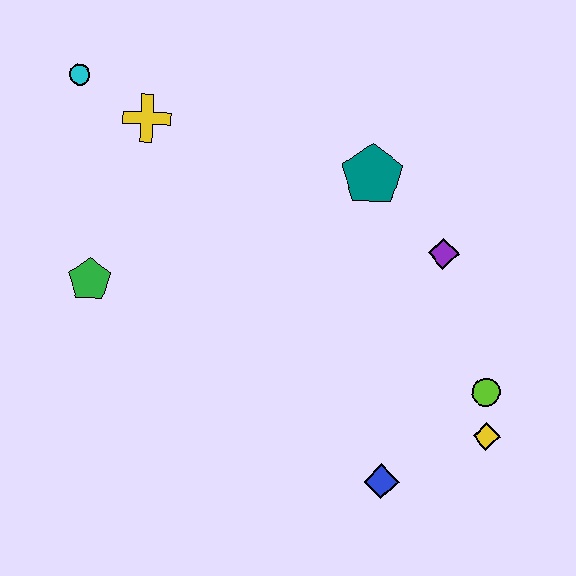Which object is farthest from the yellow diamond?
The cyan circle is farthest from the yellow diamond.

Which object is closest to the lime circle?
The yellow diamond is closest to the lime circle.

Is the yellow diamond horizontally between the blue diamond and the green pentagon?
No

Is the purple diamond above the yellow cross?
No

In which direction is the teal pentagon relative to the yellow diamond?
The teal pentagon is above the yellow diamond.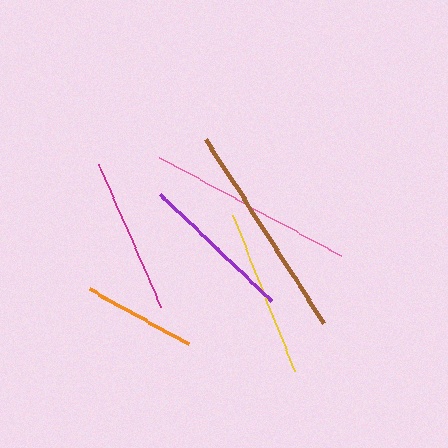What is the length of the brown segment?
The brown segment is approximately 219 pixels long.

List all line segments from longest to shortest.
From longest to shortest: brown, pink, yellow, magenta, purple, orange.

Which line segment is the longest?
The brown line is the longest at approximately 219 pixels.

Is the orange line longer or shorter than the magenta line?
The magenta line is longer than the orange line.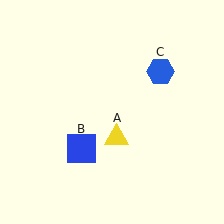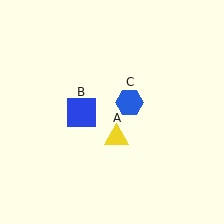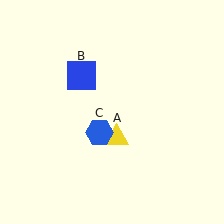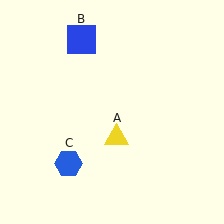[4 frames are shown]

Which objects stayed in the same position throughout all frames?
Yellow triangle (object A) remained stationary.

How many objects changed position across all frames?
2 objects changed position: blue square (object B), blue hexagon (object C).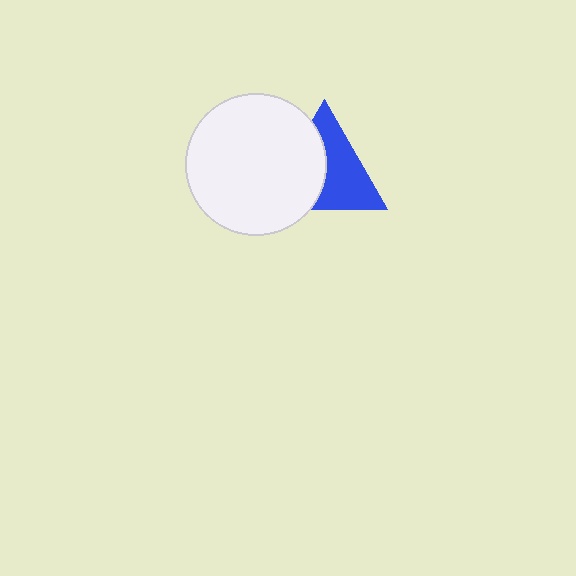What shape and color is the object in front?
The object in front is a white circle.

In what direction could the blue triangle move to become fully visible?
The blue triangle could move right. That would shift it out from behind the white circle entirely.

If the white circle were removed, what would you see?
You would see the complete blue triangle.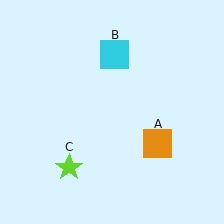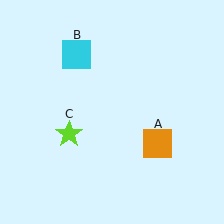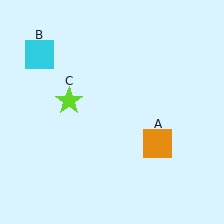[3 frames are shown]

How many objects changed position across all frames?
2 objects changed position: cyan square (object B), lime star (object C).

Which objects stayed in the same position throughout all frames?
Orange square (object A) remained stationary.